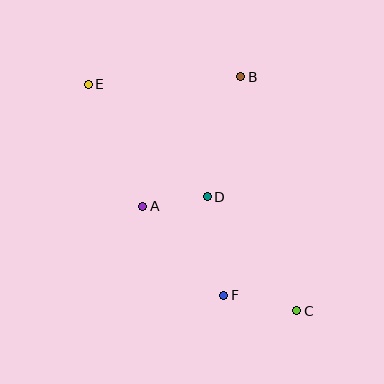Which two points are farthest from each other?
Points C and E are farthest from each other.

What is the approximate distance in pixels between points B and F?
The distance between B and F is approximately 219 pixels.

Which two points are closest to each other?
Points A and D are closest to each other.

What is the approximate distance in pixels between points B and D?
The distance between B and D is approximately 125 pixels.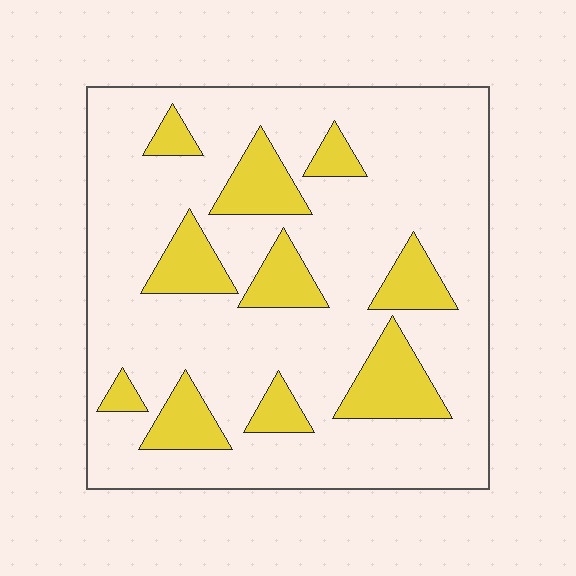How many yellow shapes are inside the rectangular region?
10.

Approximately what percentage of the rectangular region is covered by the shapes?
Approximately 20%.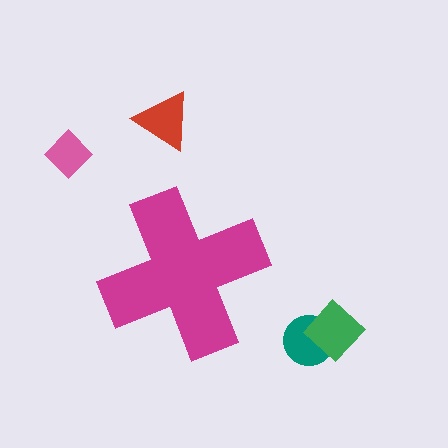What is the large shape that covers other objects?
A magenta cross.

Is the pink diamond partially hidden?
No, the pink diamond is fully visible.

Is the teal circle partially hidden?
No, the teal circle is fully visible.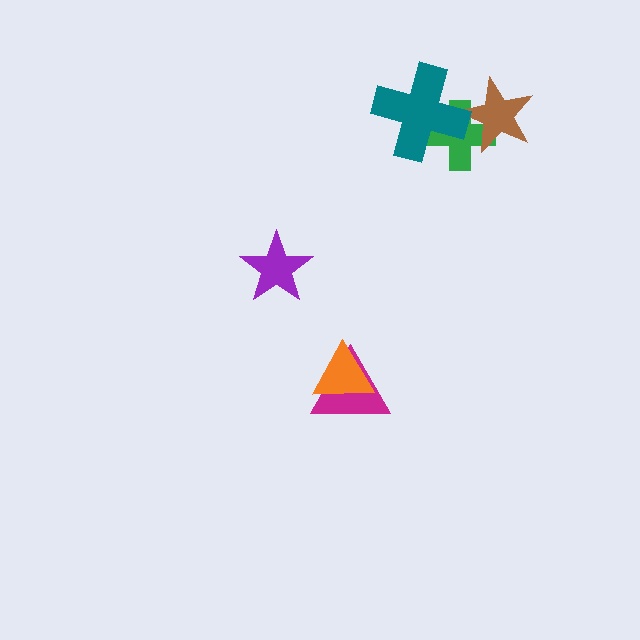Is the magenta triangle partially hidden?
Yes, it is partially covered by another shape.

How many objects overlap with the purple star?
0 objects overlap with the purple star.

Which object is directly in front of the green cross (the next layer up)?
The brown star is directly in front of the green cross.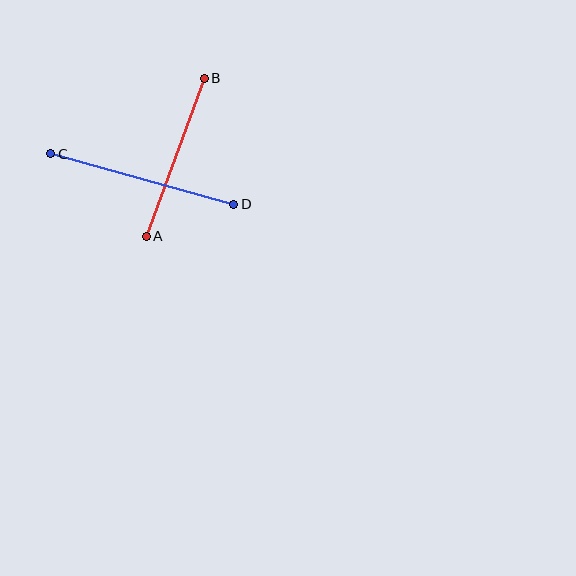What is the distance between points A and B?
The distance is approximately 168 pixels.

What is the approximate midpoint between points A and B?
The midpoint is at approximately (175, 157) pixels.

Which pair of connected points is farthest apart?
Points C and D are farthest apart.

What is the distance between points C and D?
The distance is approximately 190 pixels.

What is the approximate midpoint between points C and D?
The midpoint is at approximately (142, 179) pixels.